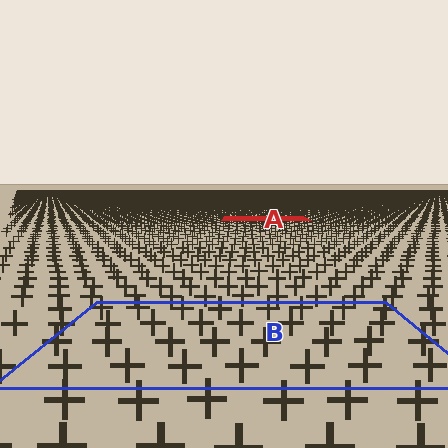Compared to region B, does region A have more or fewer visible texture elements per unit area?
Region A has more texture elements per unit area — they are packed more densely because it is farther away.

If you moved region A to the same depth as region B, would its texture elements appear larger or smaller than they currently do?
They would appear larger. At a closer depth, the same texture elements are projected at a bigger on-screen size.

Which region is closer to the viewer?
Region B is closer. The texture elements there are larger and more spread out.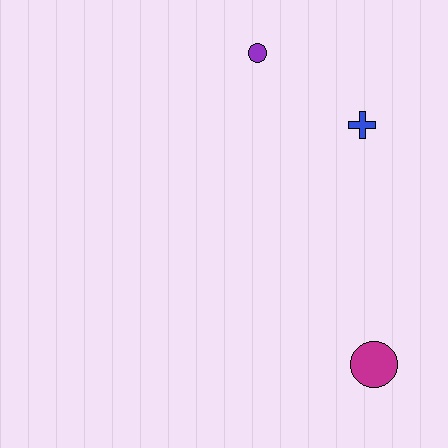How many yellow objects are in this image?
There are no yellow objects.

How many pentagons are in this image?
There are no pentagons.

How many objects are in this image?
There are 3 objects.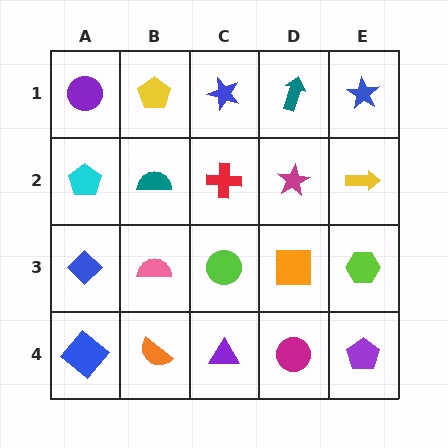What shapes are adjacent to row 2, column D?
A teal arrow (row 1, column D), an orange square (row 3, column D), a red cross (row 2, column C), a yellow arrow (row 2, column E).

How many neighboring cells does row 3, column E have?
3.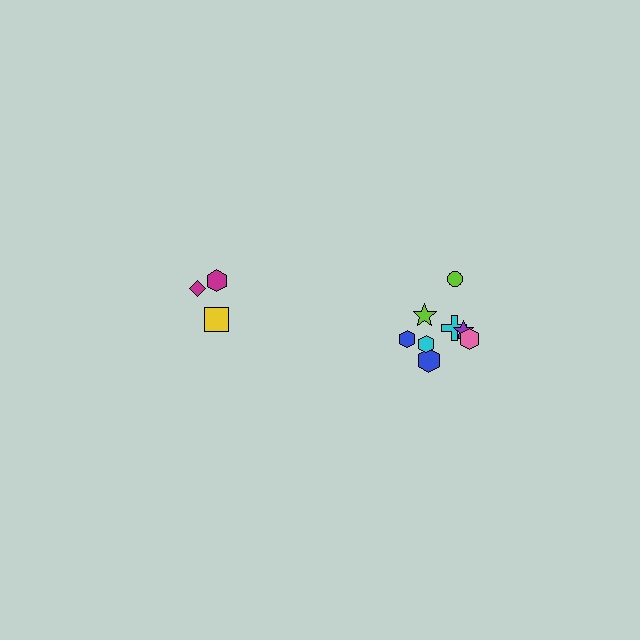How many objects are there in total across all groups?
There are 11 objects.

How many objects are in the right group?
There are 8 objects.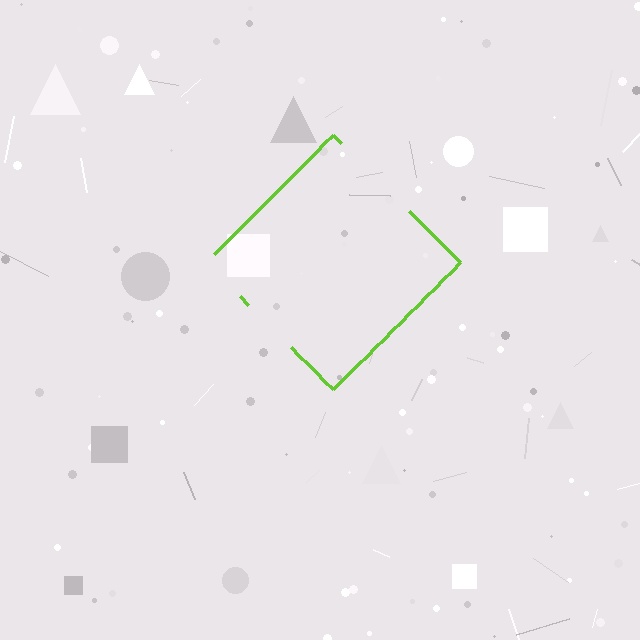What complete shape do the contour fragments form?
The contour fragments form a diamond.